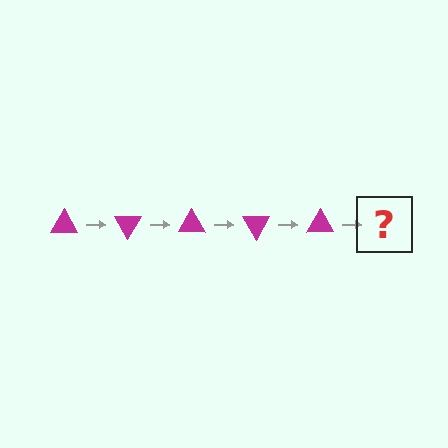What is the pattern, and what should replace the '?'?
The pattern is that the triangle rotates 60 degrees each step. The '?' should be a magenta triangle rotated 300 degrees.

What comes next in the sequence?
The next element should be a magenta triangle rotated 300 degrees.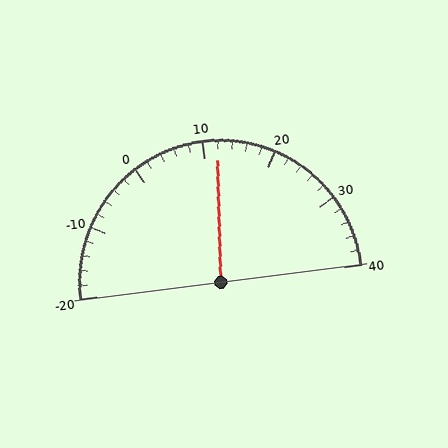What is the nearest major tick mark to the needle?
The nearest major tick mark is 10.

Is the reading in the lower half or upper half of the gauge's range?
The reading is in the upper half of the range (-20 to 40).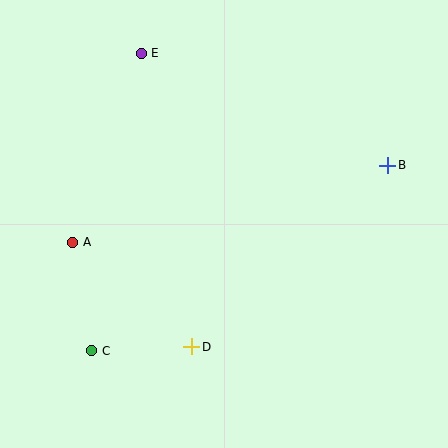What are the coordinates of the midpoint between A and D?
The midpoint between A and D is at (132, 295).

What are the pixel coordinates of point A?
Point A is at (73, 243).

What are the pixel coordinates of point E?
Point E is at (141, 53).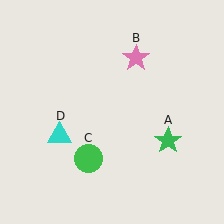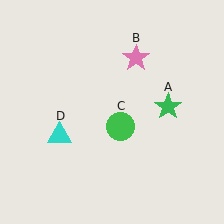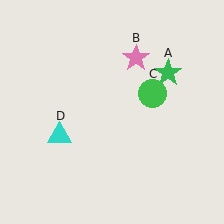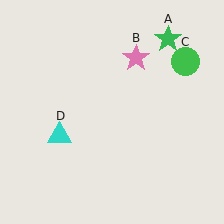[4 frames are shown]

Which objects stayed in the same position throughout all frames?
Pink star (object B) and cyan triangle (object D) remained stationary.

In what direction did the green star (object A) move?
The green star (object A) moved up.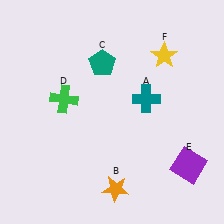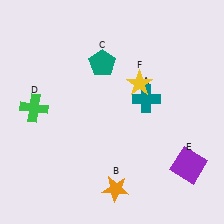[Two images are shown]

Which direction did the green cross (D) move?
The green cross (D) moved left.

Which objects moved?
The objects that moved are: the green cross (D), the yellow star (F).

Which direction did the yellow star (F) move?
The yellow star (F) moved down.